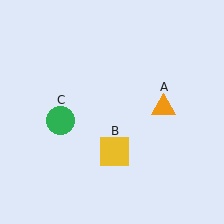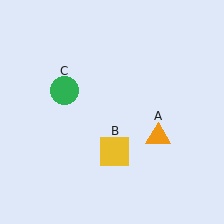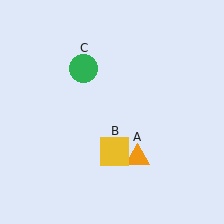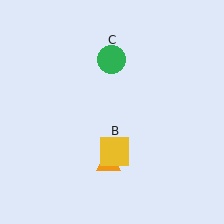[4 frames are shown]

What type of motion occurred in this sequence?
The orange triangle (object A), green circle (object C) rotated clockwise around the center of the scene.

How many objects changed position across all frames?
2 objects changed position: orange triangle (object A), green circle (object C).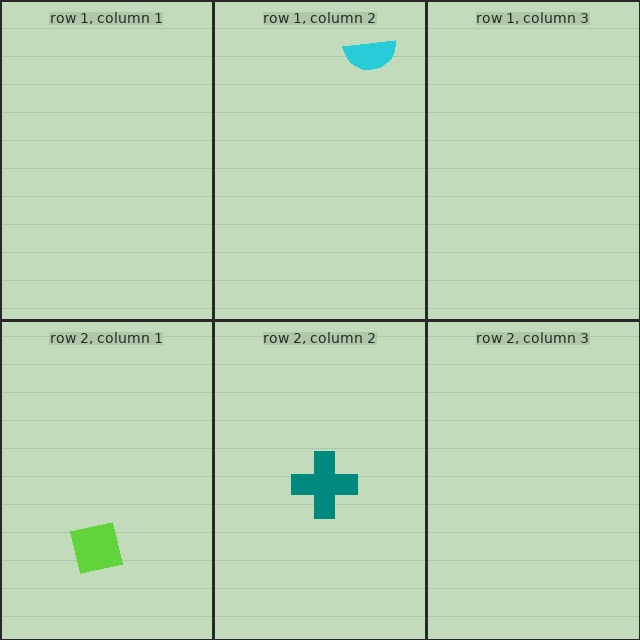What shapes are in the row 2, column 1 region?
The lime square.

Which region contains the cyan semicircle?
The row 1, column 2 region.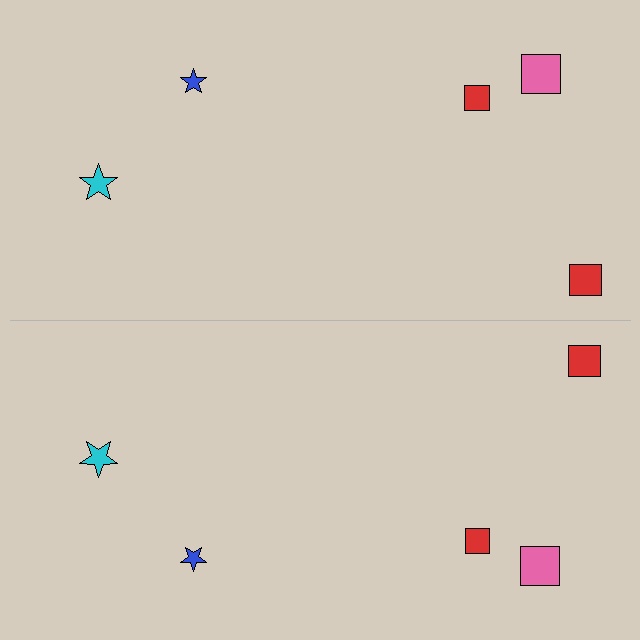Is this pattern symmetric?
Yes, this pattern has bilateral (reflection) symmetry.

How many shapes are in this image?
There are 10 shapes in this image.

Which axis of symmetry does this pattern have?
The pattern has a horizontal axis of symmetry running through the center of the image.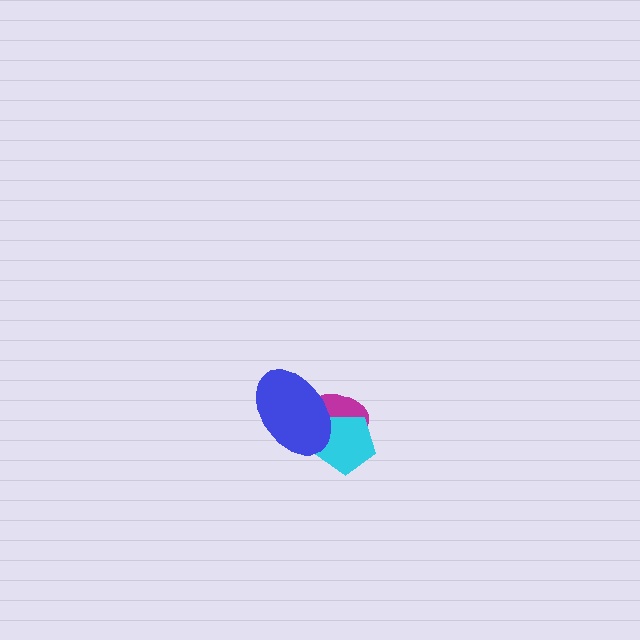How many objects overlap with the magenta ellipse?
2 objects overlap with the magenta ellipse.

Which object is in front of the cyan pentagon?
The blue ellipse is in front of the cyan pentagon.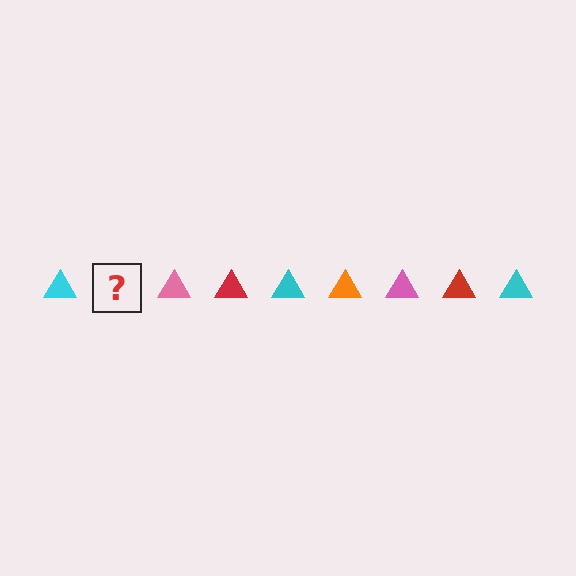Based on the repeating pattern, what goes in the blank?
The blank should be an orange triangle.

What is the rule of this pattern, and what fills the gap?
The rule is that the pattern cycles through cyan, orange, pink, red triangles. The gap should be filled with an orange triangle.